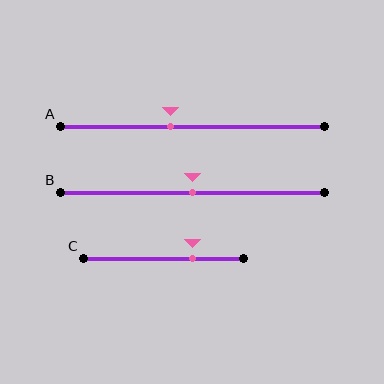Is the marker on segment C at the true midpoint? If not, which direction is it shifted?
No, the marker on segment C is shifted to the right by about 18% of the segment length.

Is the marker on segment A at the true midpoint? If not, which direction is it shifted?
No, the marker on segment A is shifted to the left by about 8% of the segment length.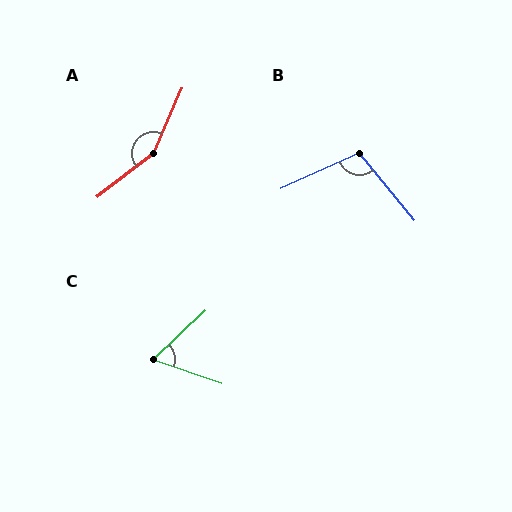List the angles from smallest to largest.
C (62°), B (105°), A (152°).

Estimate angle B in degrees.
Approximately 105 degrees.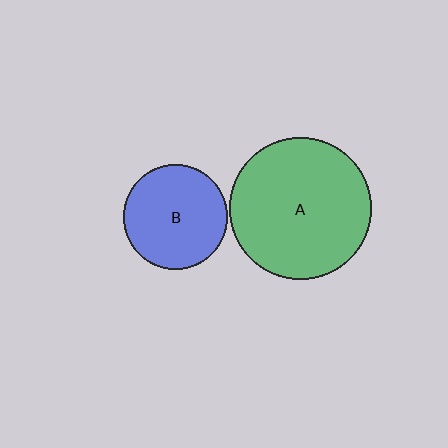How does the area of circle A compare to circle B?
Approximately 1.9 times.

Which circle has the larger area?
Circle A (green).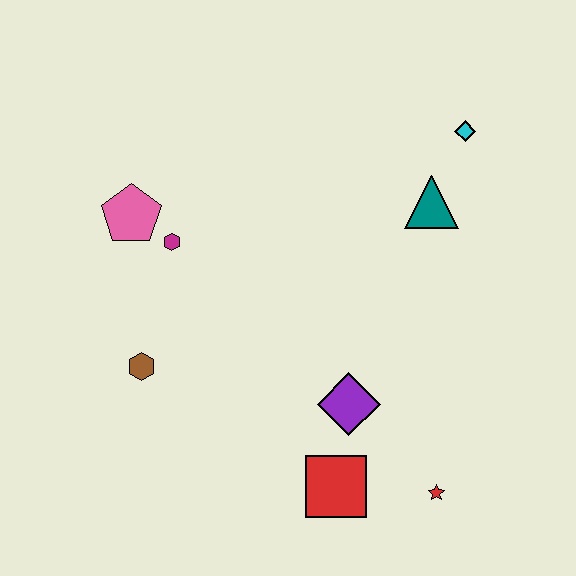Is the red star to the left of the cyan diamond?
Yes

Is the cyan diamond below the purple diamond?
No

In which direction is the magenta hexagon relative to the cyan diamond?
The magenta hexagon is to the left of the cyan diamond.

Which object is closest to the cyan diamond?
The teal triangle is closest to the cyan diamond.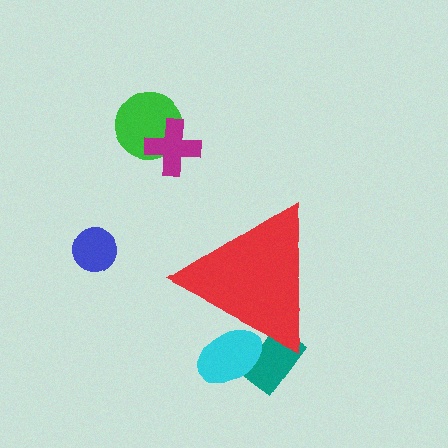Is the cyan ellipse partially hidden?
Yes, the cyan ellipse is partially hidden behind the red triangle.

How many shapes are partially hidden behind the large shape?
2 shapes are partially hidden.